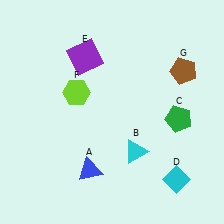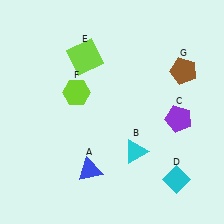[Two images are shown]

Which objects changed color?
C changed from green to purple. E changed from purple to lime.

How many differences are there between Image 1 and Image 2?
There are 2 differences between the two images.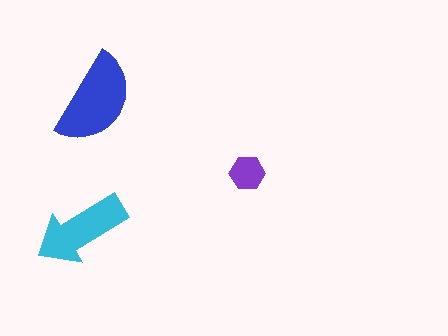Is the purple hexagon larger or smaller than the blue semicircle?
Smaller.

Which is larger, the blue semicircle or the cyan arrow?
The blue semicircle.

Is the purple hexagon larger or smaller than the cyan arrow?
Smaller.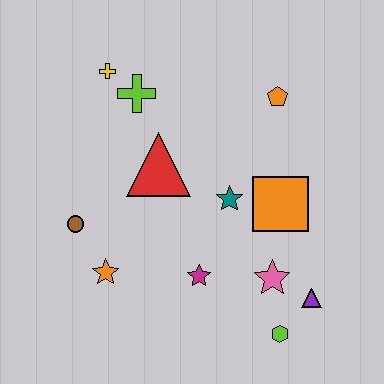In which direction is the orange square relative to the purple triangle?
The orange square is above the purple triangle.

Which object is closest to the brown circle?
The orange star is closest to the brown circle.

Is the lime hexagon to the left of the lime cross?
No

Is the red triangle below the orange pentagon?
Yes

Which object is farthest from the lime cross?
The lime hexagon is farthest from the lime cross.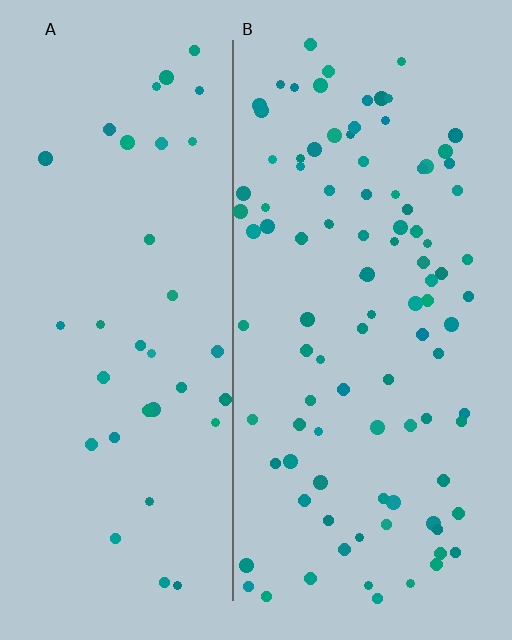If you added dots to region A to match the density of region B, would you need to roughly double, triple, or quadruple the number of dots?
Approximately triple.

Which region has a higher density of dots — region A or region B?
B (the right).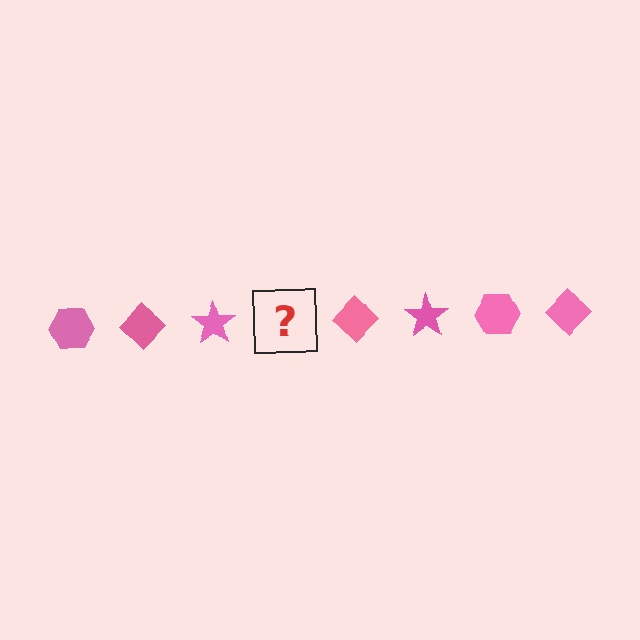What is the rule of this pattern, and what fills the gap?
The rule is that the pattern cycles through hexagon, diamond, star shapes in pink. The gap should be filled with a pink hexagon.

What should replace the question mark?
The question mark should be replaced with a pink hexagon.